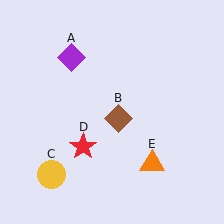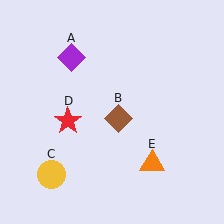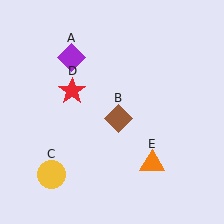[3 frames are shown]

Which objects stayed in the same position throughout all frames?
Purple diamond (object A) and brown diamond (object B) and yellow circle (object C) and orange triangle (object E) remained stationary.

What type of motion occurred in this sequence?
The red star (object D) rotated clockwise around the center of the scene.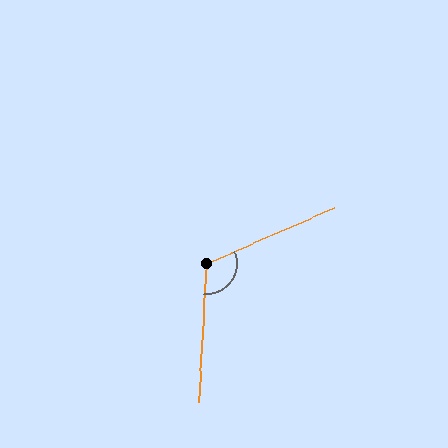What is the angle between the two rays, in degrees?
Approximately 117 degrees.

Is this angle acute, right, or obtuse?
It is obtuse.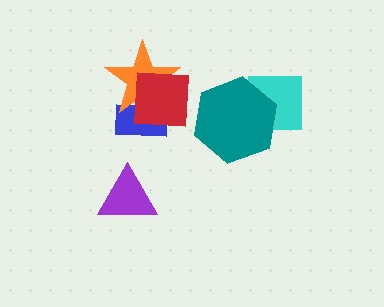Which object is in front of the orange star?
The red square is in front of the orange star.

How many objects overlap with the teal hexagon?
1 object overlaps with the teal hexagon.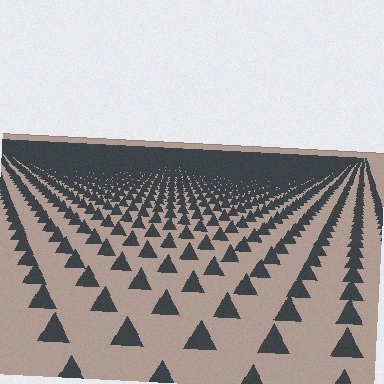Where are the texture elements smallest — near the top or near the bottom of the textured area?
Near the top.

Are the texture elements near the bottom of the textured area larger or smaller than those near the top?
Larger. Near the bottom, elements are closer to the viewer and appear at a bigger on-screen size.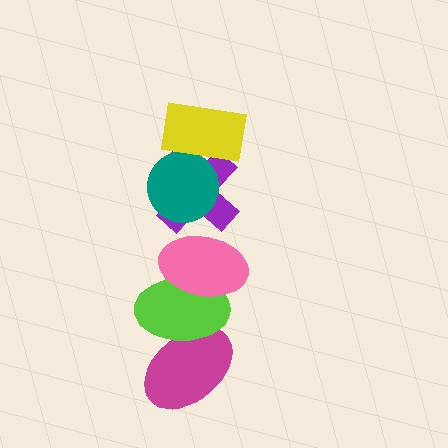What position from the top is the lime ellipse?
The lime ellipse is 5th from the top.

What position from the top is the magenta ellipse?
The magenta ellipse is 6th from the top.